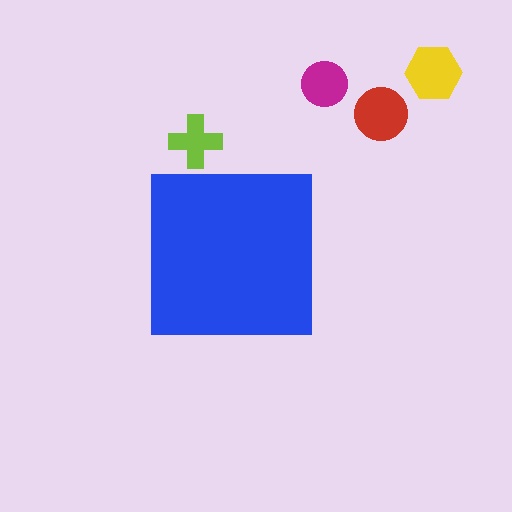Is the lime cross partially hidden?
No, the lime cross is fully visible.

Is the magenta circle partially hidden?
No, the magenta circle is fully visible.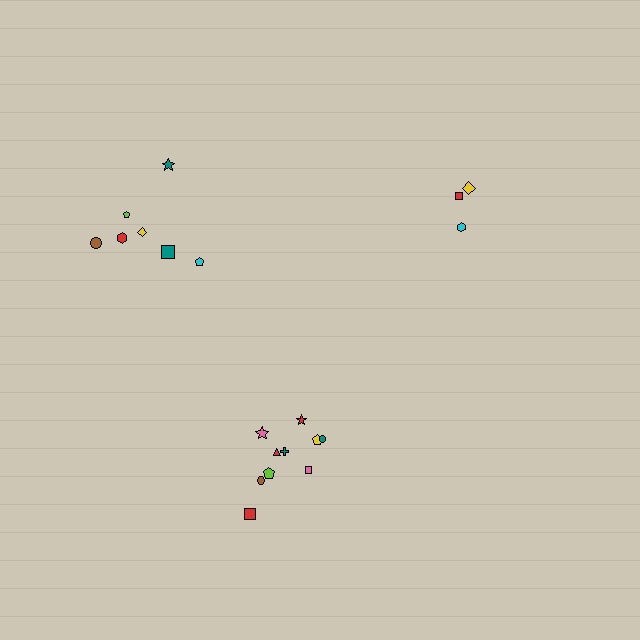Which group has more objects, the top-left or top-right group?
The top-left group.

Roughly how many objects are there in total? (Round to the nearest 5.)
Roughly 20 objects in total.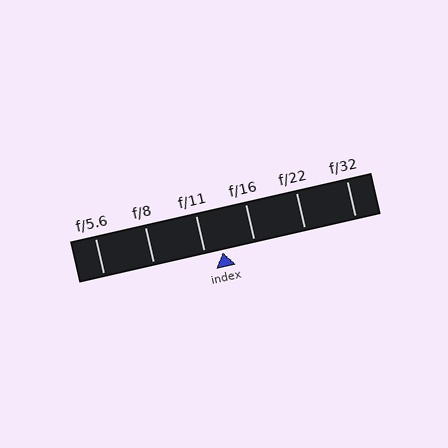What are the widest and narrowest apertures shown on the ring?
The widest aperture shown is f/5.6 and the narrowest is f/32.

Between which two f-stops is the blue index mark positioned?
The index mark is between f/11 and f/16.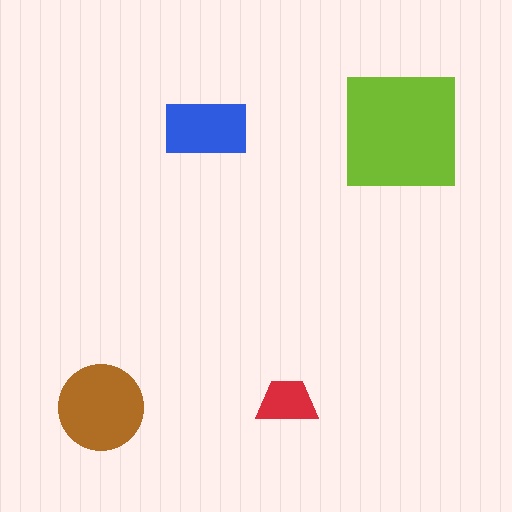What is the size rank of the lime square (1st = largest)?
1st.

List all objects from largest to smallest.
The lime square, the brown circle, the blue rectangle, the red trapezoid.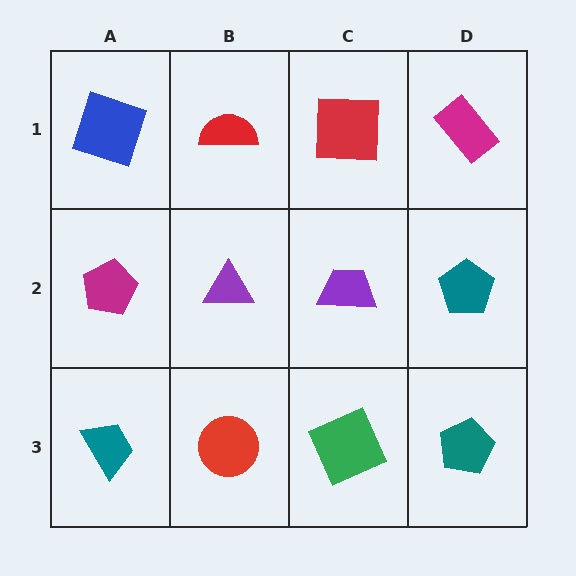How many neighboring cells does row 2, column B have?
4.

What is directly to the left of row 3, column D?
A green square.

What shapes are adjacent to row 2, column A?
A blue square (row 1, column A), a teal trapezoid (row 3, column A), a purple triangle (row 2, column B).